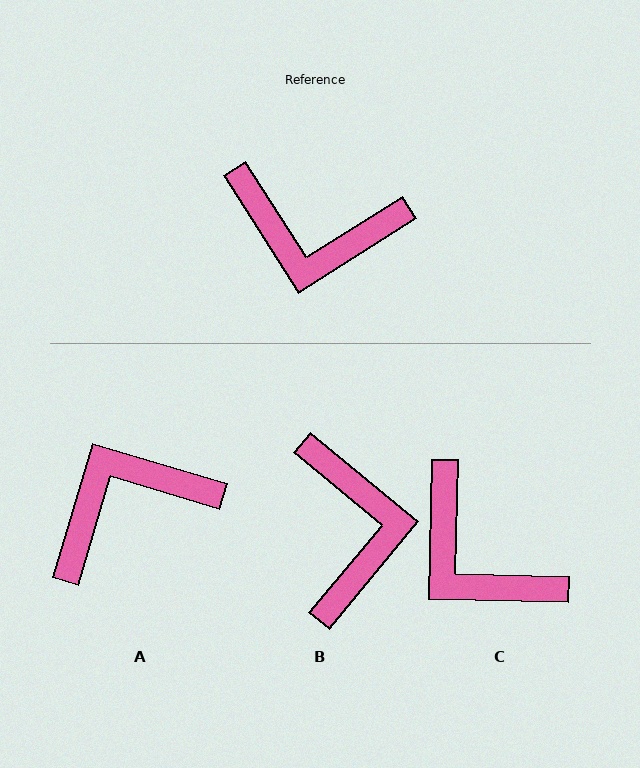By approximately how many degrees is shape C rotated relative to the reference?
Approximately 34 degrees clockwise.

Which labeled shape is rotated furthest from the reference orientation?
A, about 139 degrees away.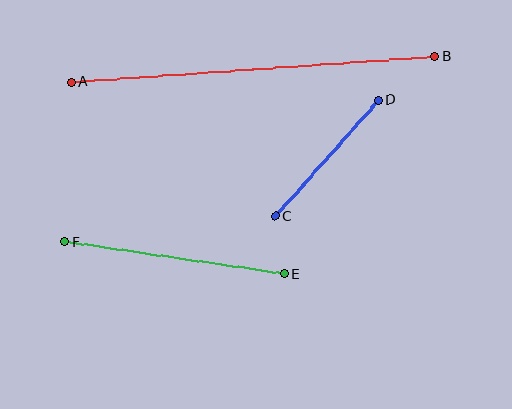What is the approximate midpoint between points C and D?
The midpoint is at approximately (327, 158) pixels.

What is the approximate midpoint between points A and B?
The midpoint is at approximately (253, 69) pixels.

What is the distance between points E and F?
The distance is approximately 222 pixels.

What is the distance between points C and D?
The distance is approximately 155 pixels.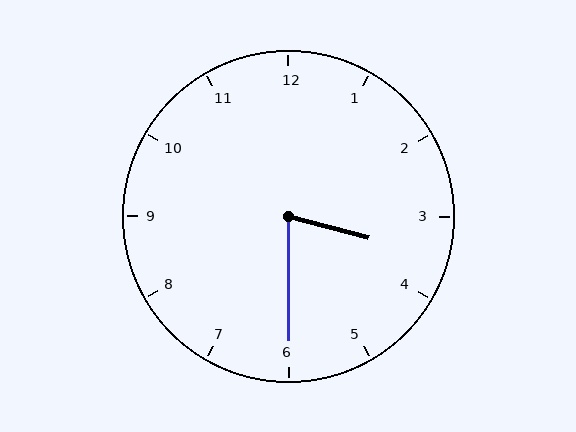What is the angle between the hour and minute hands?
Approximately 75 degrees.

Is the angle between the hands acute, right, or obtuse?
It is acute.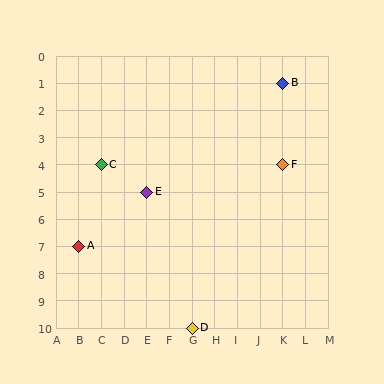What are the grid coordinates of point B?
Point B is at grid coordinates (K, 1).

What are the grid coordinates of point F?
Point F is at grid coordinates (K, 4).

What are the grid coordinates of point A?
Point A is at grid coordinates (B, 7).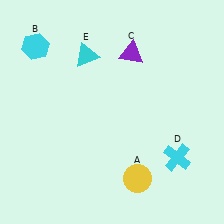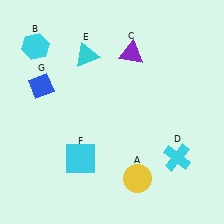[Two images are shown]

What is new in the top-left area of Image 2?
A blue diamond (G) was added in the top-left area of Image 2.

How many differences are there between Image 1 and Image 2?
There are 2 differences between the two images.